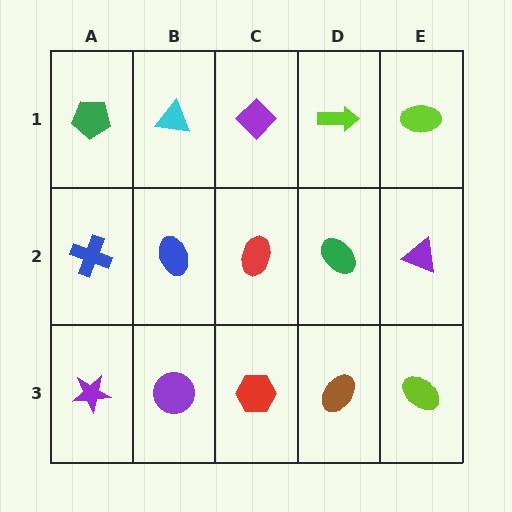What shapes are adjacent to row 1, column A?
A blue cross (row 2, column A), a cyan triangle (row 1, column B).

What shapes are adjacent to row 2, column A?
A green pentagon (row 1, column A), a purple star (row 3, column A), a blue ellipse (row 2, column B).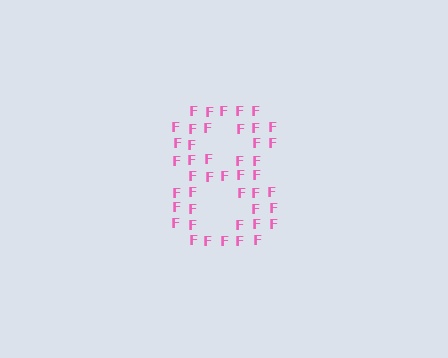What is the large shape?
The large shape is the digit 8.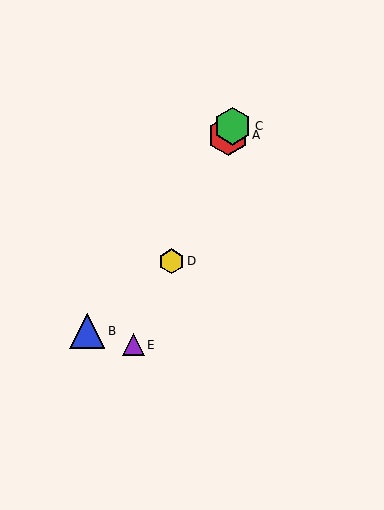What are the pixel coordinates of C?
Object C is at (233, 126).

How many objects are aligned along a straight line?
4 objects (A, C, D, E) are aligned along a straight line.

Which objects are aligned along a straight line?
Objects A, C, D, E are aligned along a straight line.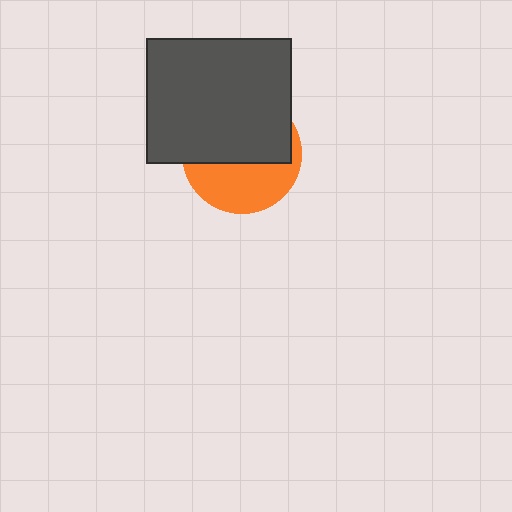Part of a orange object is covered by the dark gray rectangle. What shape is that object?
It is a circle.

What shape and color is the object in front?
The object in front is a dark gray rectangle.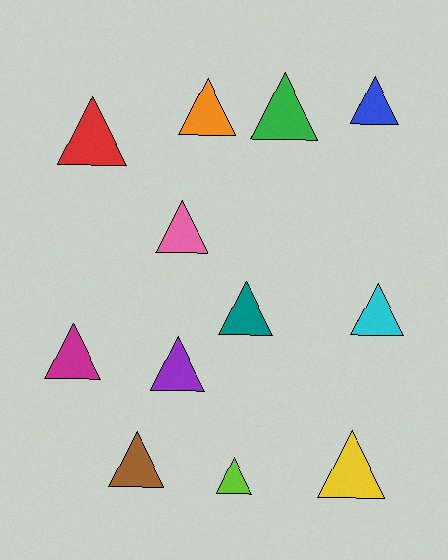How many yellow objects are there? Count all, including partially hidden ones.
There is 1 yellow object.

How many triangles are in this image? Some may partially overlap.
There are 12 triangles.